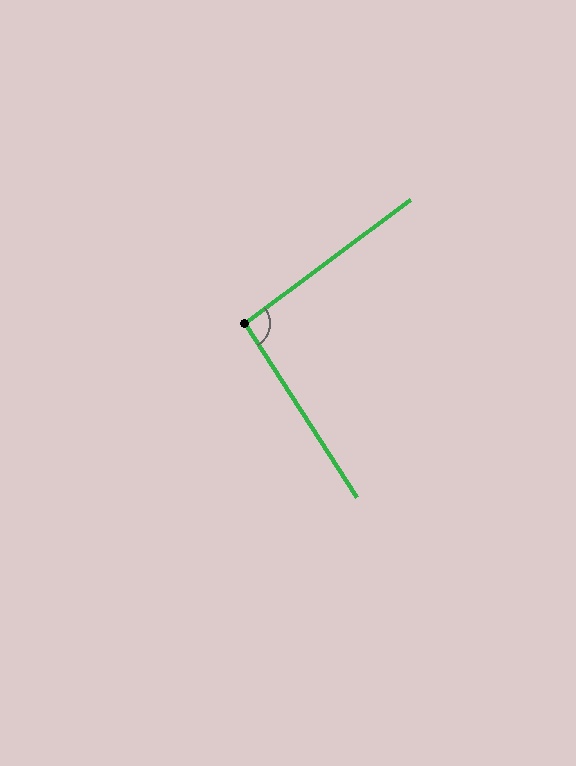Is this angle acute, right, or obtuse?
It is approximately a right angle.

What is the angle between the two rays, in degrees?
Approximately 94 degrees.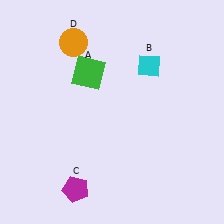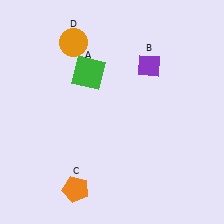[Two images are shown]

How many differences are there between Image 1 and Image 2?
There are 2 differences between the two images.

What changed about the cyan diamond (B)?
In Image 1, B is cyan. In Image 2, it changed to purple.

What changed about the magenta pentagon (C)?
In Image 1, C is magenta. In Image 2, it changed to orange.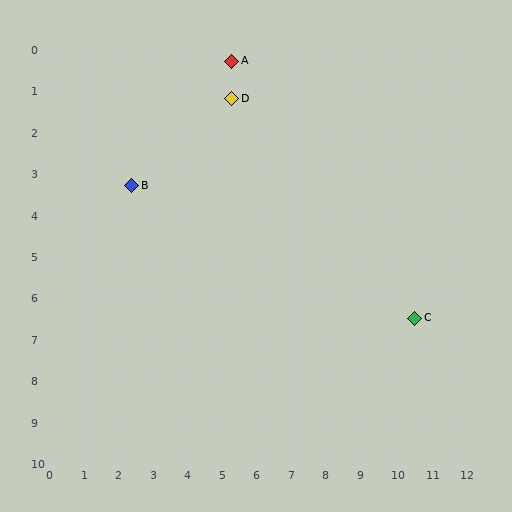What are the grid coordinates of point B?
Point B is at approximately (2.4, 3.3).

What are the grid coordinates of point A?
Point A is at approximately (5.3, 0.3).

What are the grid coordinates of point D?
Point D is at approximately (5.3, 1.2).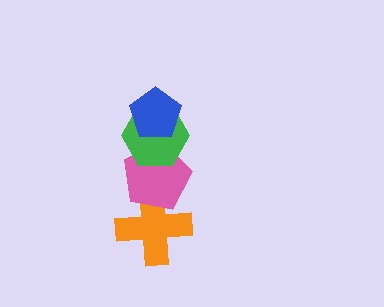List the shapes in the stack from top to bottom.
From top to bottom: the blue pentagon, the green hexagon, the pink pentagon, the orange cross.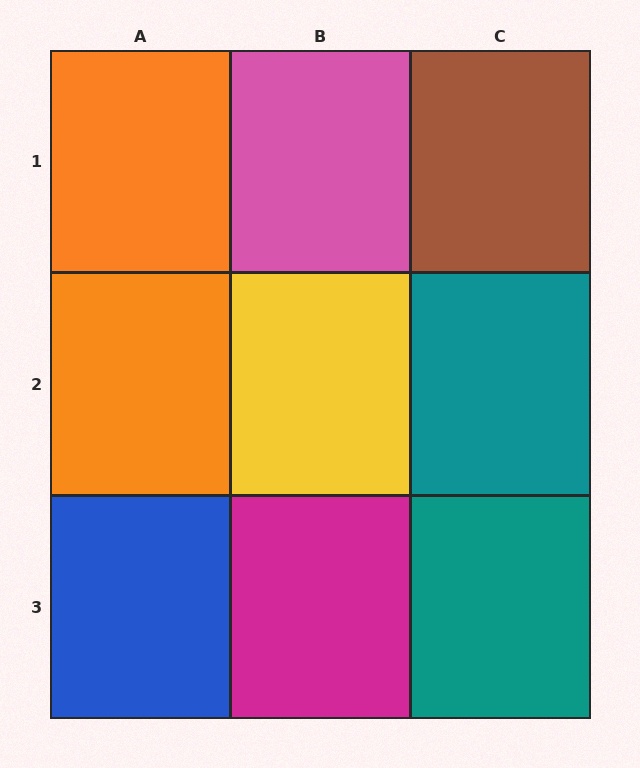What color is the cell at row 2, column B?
Yellow.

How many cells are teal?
2 cells are teal.